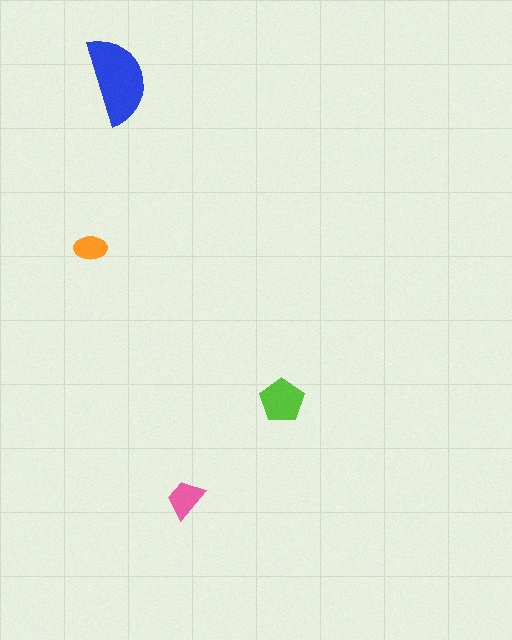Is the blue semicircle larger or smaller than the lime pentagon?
Larger.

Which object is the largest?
The blue semicircle.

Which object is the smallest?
The orange ellipse.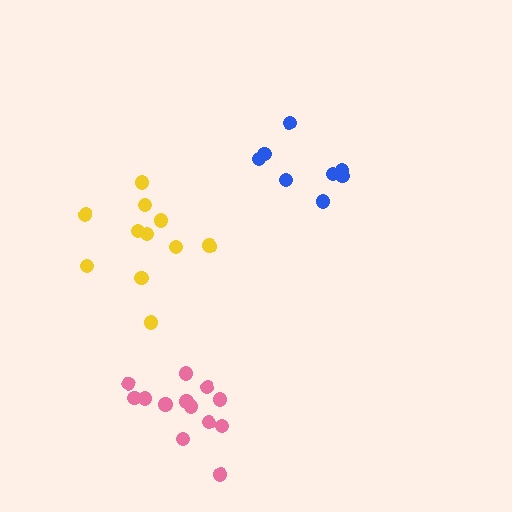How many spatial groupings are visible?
There are 3 spatial groupings.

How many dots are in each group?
Group 1: 13 dots, Group 2: 8 dots, Group 3: 11 dots (32 total).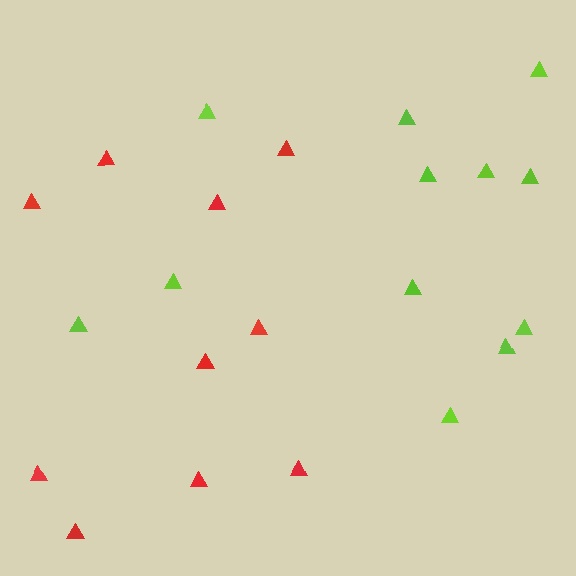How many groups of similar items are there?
There are 2 groups: one group of red triangles (10) and one group of lime triangles (12).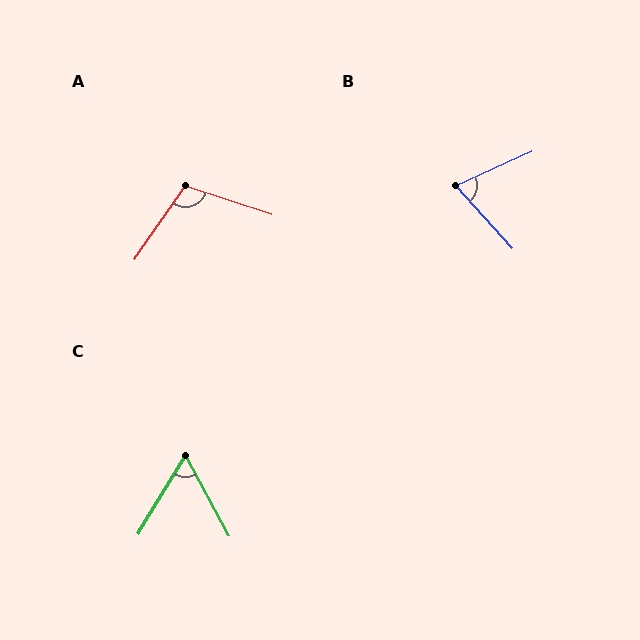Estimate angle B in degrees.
Approximately 72 degrees.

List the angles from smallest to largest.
C (60°), B (72°), A (106°).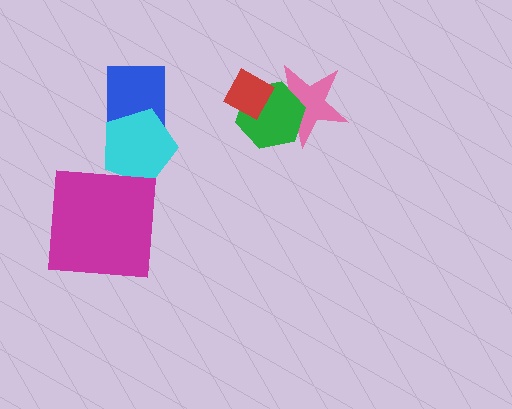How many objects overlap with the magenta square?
0 objects overlap with the magenta square.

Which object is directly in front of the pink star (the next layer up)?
The green hexagon is directly in front of the pink star.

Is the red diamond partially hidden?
No, no other shape covers it.